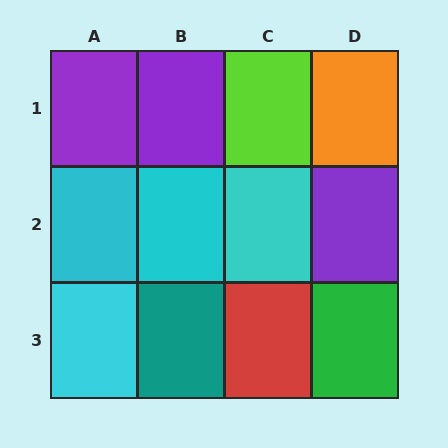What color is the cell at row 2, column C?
Cyan.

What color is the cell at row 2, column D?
Purple.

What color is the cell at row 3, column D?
Green.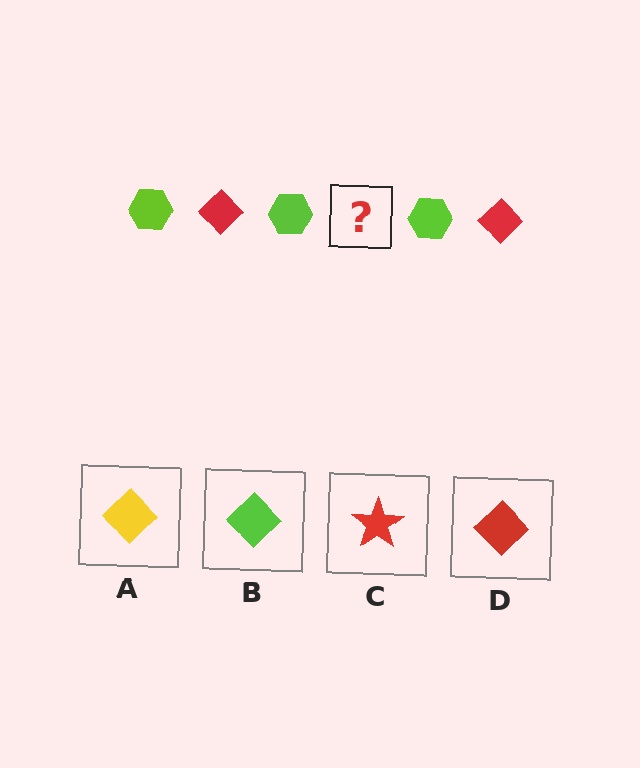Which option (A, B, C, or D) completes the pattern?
D.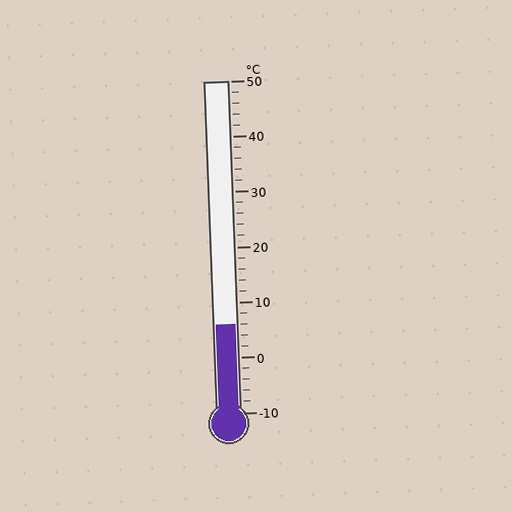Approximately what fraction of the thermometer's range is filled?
The thermometer is filled to approximately 25% of its range.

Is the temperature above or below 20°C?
The temperature is below 20°C.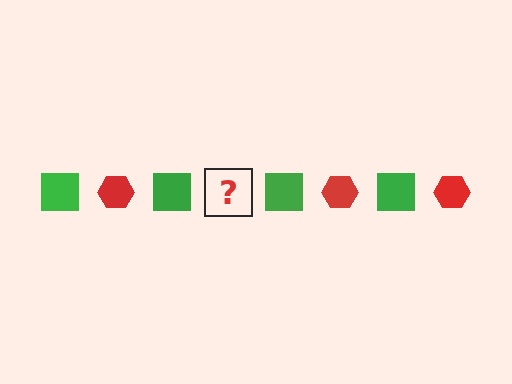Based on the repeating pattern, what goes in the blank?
The blank should be a red hexagon.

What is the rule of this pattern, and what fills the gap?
The rule is that the pattern alternates between green square and red hexagon. The gap should be filled with a red hexagon.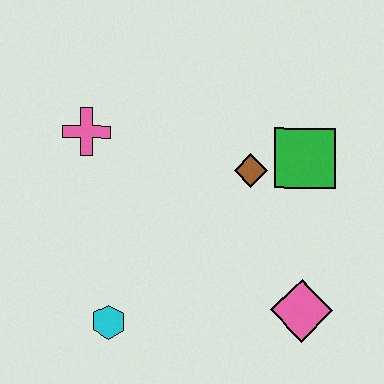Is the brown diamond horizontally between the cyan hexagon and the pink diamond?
Yes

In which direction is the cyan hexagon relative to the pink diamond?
The cyan hexagon is to the left of the pink diamond.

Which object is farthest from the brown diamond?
The cyan hexagon is farthest from the brown diamond.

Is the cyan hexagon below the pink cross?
Yes